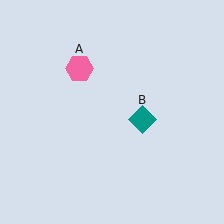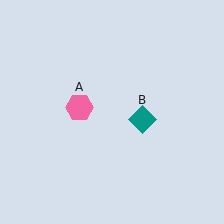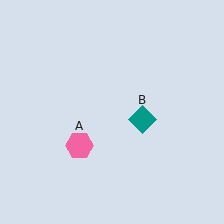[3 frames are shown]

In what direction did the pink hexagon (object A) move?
The pink hexagon (object A) moved down.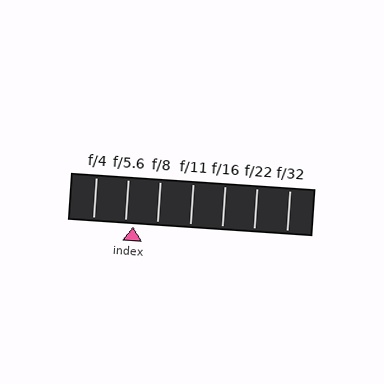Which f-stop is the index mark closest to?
The index mark is closest to f/5.6.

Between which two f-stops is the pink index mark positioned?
The index mark is between f/5.6 and f/8.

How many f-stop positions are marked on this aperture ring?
There are 7 f-stop positions marked.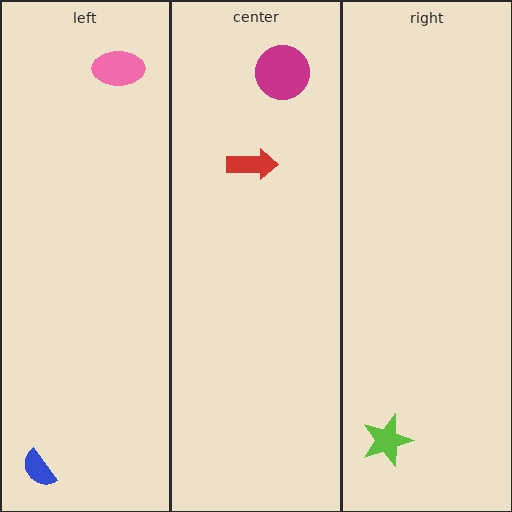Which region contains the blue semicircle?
The left region.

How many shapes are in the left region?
2.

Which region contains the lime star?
The right region.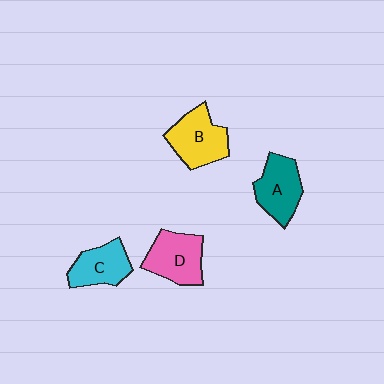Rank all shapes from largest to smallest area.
From largest to smallest: B (yellow), D (pink), A (teal), C (cyan).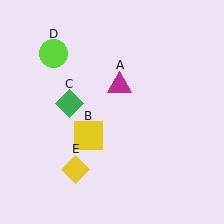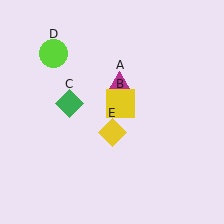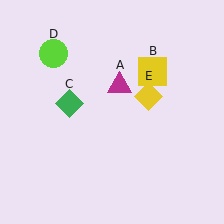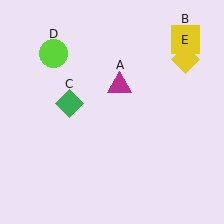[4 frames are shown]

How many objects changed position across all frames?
2 objects changed position: yellow square (object B), yellow diamond (object E).